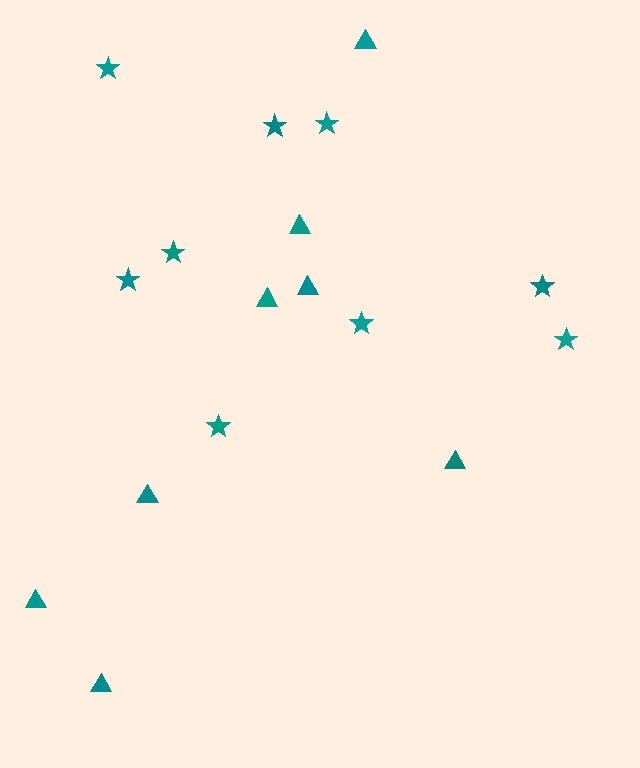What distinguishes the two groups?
There are 2 groups: one group of stars (9) and one group of triangles (8).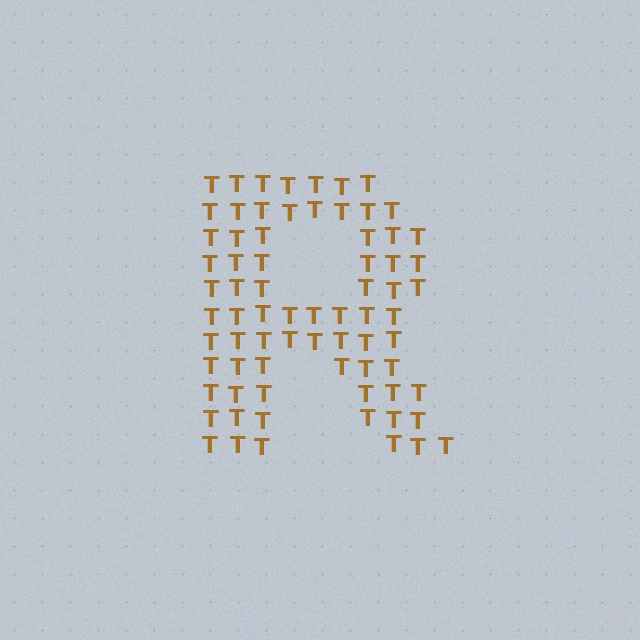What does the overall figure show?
The overall figure shows the letter R.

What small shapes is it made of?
It is made of small letter T's.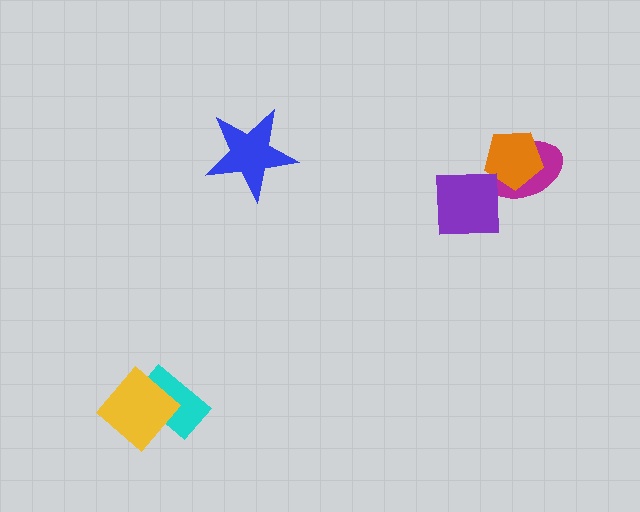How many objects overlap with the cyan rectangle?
1 object overlaps with the cyan rectangle.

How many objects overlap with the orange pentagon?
2 objects overlap with the orange pentagon.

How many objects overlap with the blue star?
0 objects overlap with the blue star.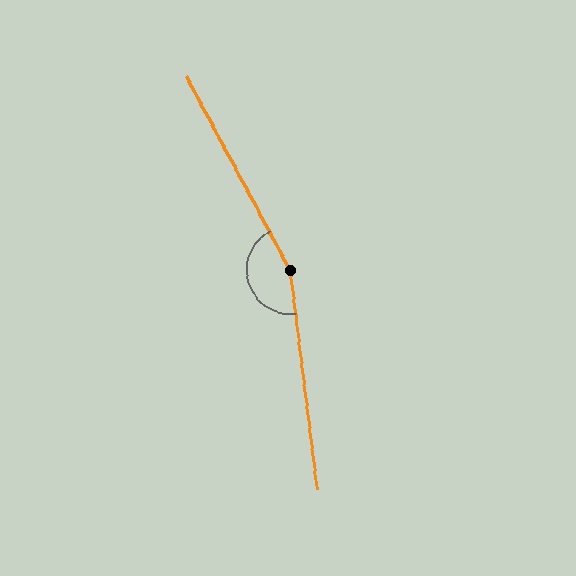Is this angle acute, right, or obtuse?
It is obtuse.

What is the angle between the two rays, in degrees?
Approximately 159 degrees.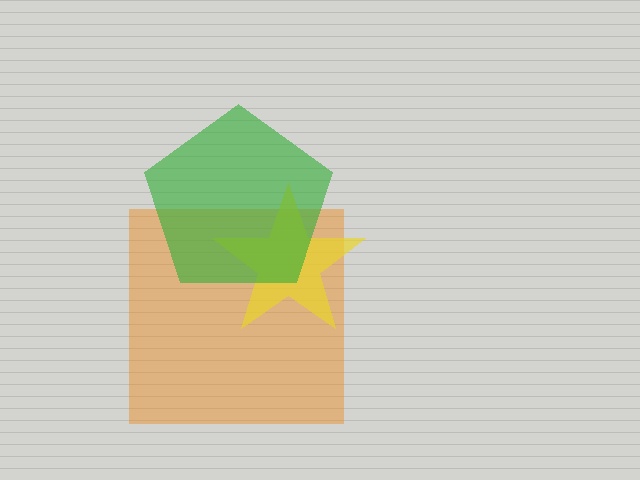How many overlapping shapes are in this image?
There are 3 overlapping shapes in the image.